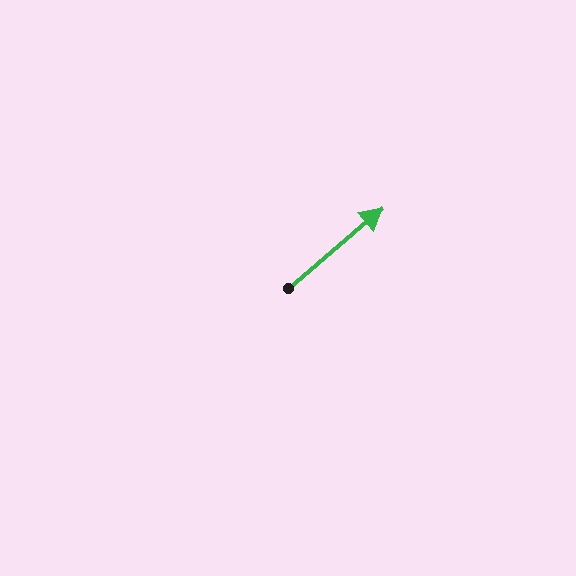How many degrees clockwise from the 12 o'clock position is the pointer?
Approximately 50 degrees.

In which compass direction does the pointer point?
Northeast.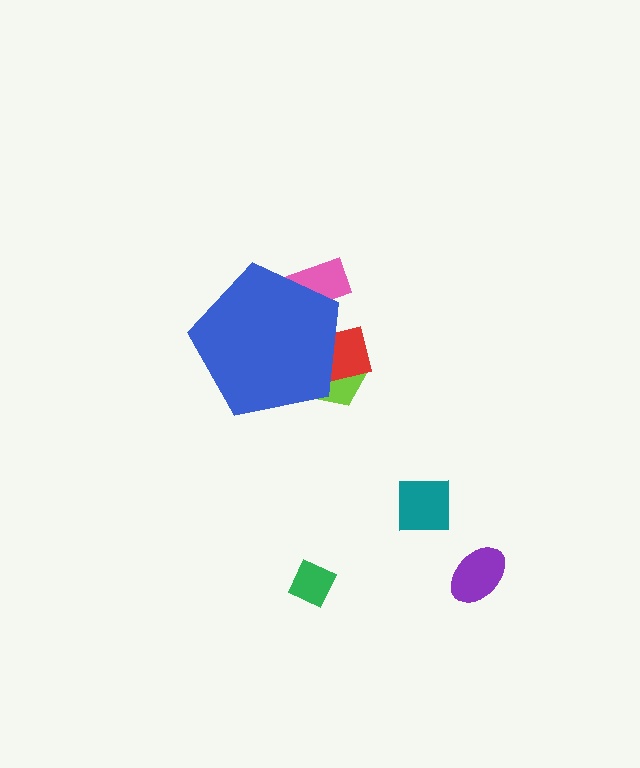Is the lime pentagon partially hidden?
Yes, the lime pentagon is partially hidden behind the blue pentagon.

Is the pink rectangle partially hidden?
Yes, the pink rectangle is partially hidden behind the blue pentagon.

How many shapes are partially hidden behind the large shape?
3 shapes are partially hidden.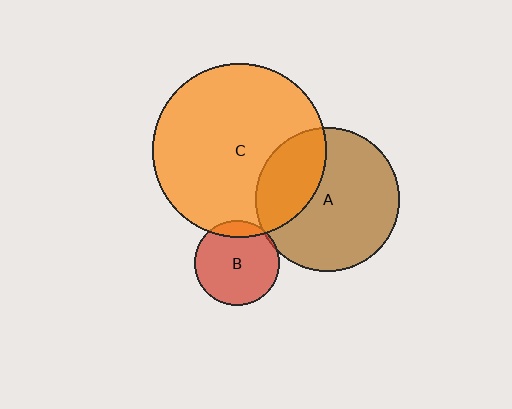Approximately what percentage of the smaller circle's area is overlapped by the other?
Approximately 10%.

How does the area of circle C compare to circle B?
Approximately 4.1 times.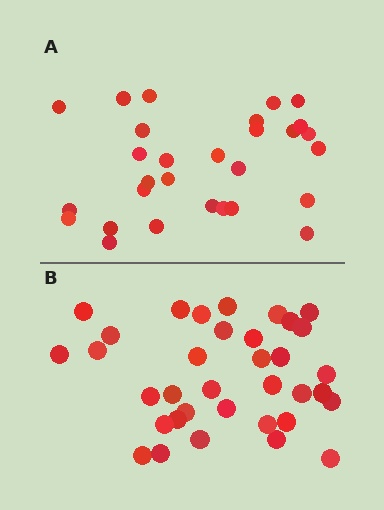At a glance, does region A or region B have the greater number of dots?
Region B (the bottom region) has more dots.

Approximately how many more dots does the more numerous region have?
Region B has about 6 more dots than region A.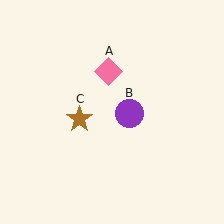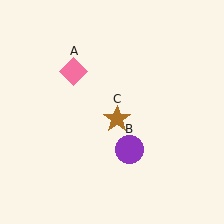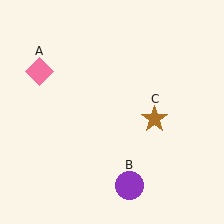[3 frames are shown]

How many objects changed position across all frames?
3 objects changed position: pink diamond (object A), purple circle (object B), brown star (object C).